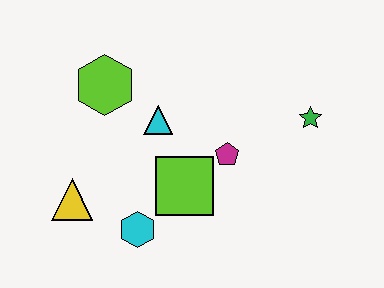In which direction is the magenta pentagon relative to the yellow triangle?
The magenta pentagon is to the right of the yellow triangle.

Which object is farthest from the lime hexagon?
The green star is farthest from the lime hexagon.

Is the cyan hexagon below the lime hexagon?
Yes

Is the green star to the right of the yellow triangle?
Yes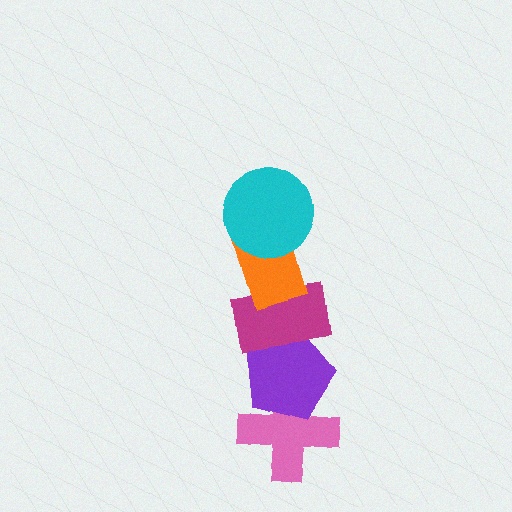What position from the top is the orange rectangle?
The orange rectangle is 2nd from the top.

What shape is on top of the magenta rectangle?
The orange rectangle is on top of the magenta rectangle.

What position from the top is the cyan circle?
The cyan circle is 1st from the top.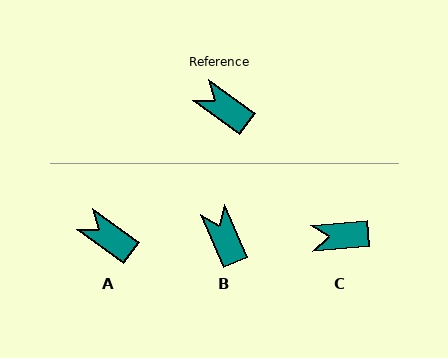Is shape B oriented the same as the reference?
No, it is off by about 31 degrees.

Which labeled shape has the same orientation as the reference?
A.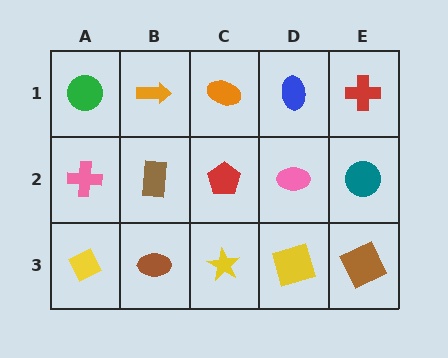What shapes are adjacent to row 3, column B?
A brown rectangle (row 2, column B), a yellow diamond (row 3, column A), a yellow star (row 3, column C).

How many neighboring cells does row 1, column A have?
2.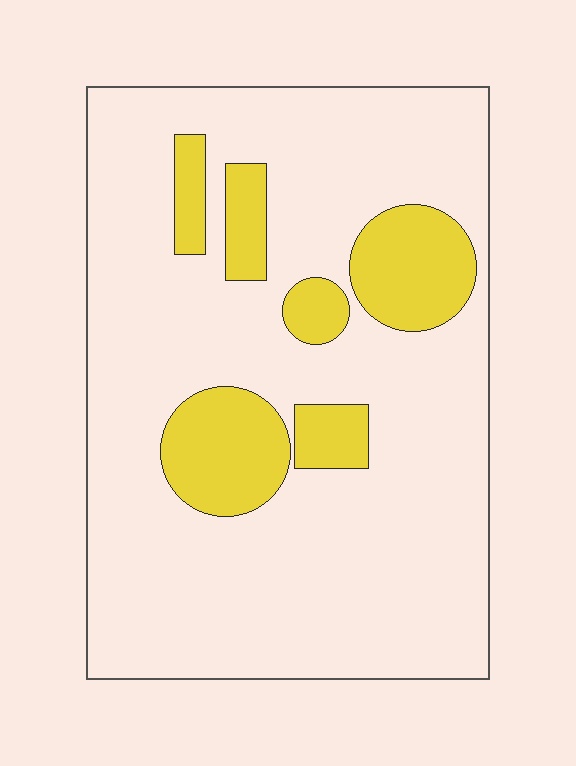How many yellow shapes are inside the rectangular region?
6.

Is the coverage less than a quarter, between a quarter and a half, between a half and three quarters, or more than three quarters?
Less than a quarter.